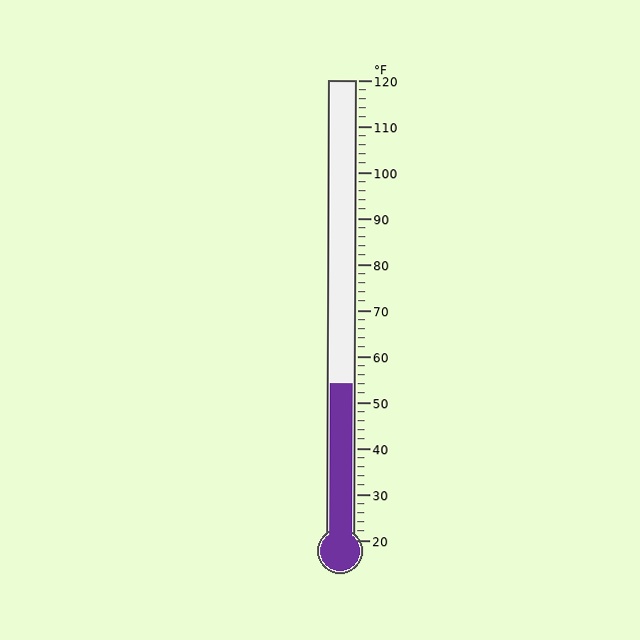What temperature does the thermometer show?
The thermometer shows approximately 54°F.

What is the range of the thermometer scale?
The thermometer scale ranges from 20°F to 120°F.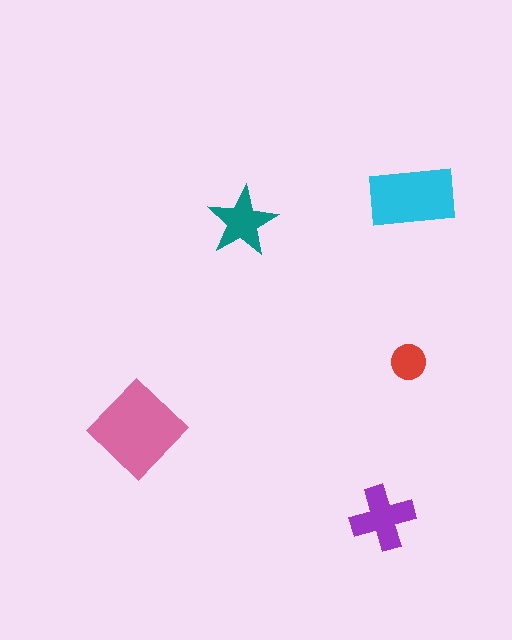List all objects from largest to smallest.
The pink diamond, the cyan rectangle, the purple cross, the teal star, the red circle.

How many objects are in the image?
There are 5 objects in the image.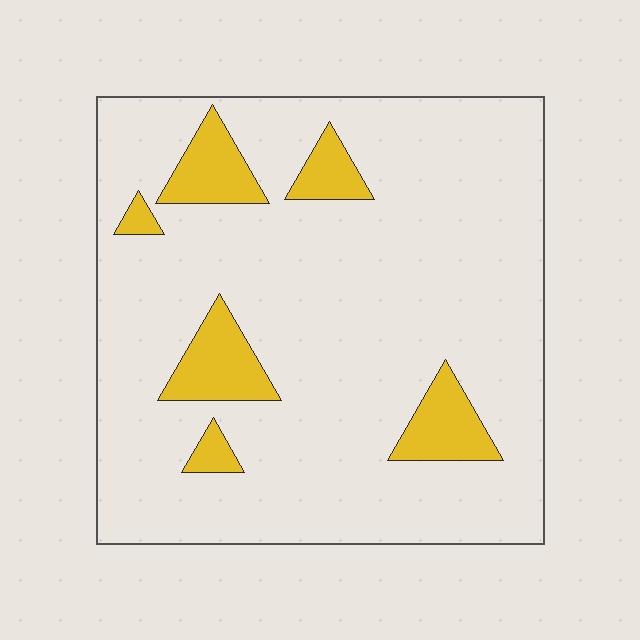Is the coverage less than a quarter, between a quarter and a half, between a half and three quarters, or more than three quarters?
Less than a quarter.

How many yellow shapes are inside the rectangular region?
6.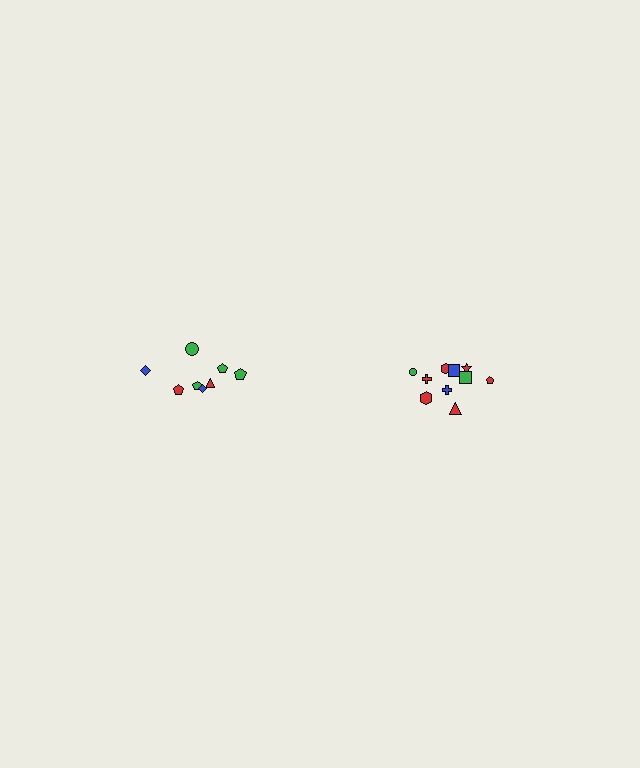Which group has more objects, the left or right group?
The right group.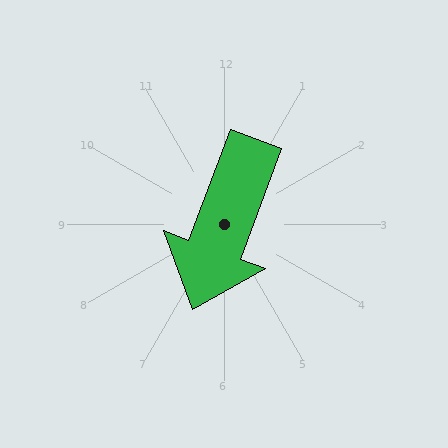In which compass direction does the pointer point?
South.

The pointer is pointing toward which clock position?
Roughly 7 o'clock.